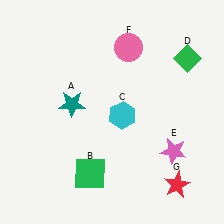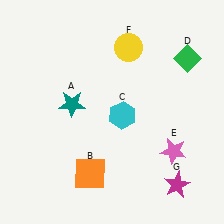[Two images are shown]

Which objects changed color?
B changed from green to orange. F changed from pink to yellow. G changed from red to magenta.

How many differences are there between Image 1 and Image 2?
There are 3 differences between the two images.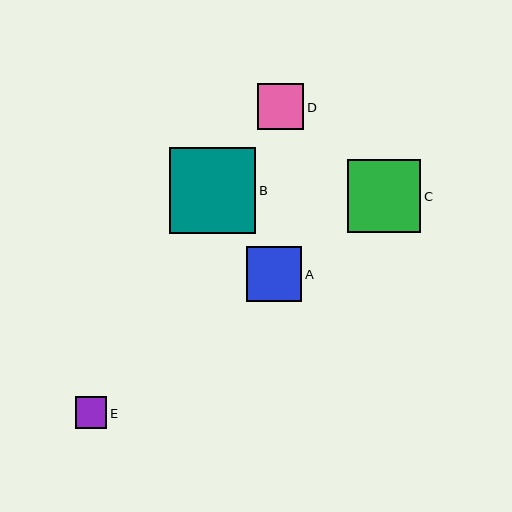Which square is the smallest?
Square E is the smallest with a size of approximately 32 pixels.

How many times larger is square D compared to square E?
Square D is approximately 1.5 times the size of square E.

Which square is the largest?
Square B is the largest with a size of approximately 86 pixels.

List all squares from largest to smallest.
From largest to smallest: B, C, A, D, E.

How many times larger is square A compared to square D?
Square A is approximately 1.2 times the size of square D.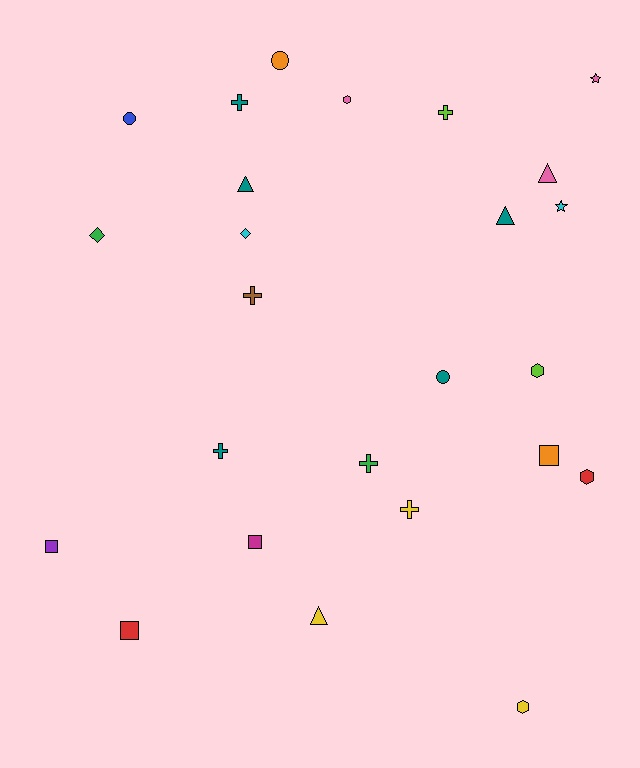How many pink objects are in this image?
There are 3 pink objects.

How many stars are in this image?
There are 2 stars.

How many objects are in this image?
There are 25 objects.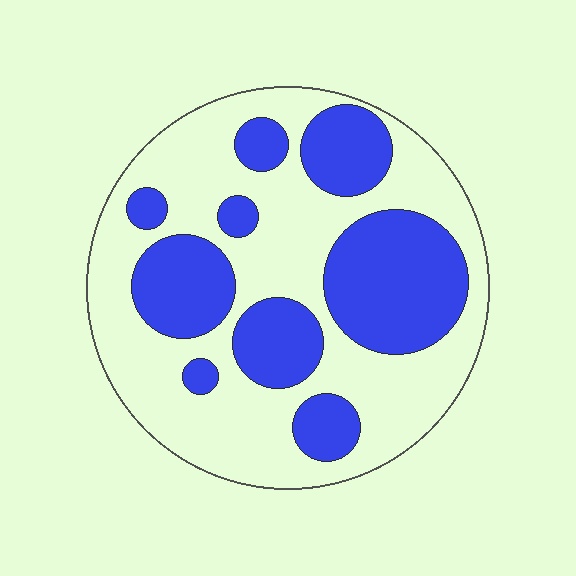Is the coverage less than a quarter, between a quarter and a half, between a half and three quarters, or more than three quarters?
Between a quarter and a half.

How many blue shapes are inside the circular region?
9.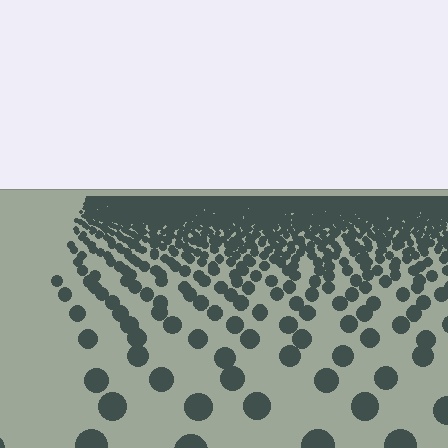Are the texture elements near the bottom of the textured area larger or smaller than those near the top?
Larger. Near the bottom, elements are closer to the viewer and appear at a bigger on-screen size.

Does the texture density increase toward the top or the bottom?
Density increases toward the top.